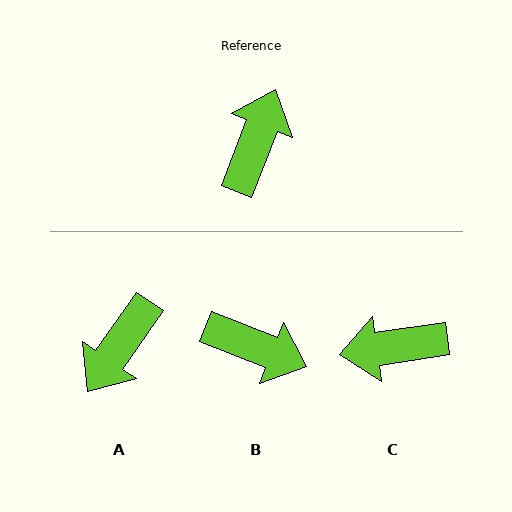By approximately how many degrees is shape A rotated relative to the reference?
Approximately 166 degrees counter-clockwise.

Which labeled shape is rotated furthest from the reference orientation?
A, about 166 degrees away.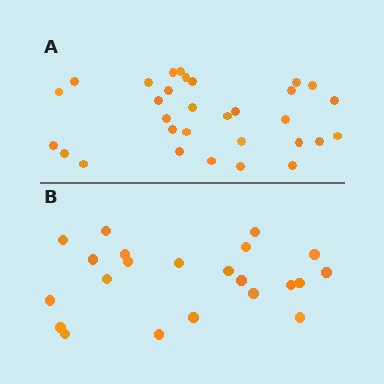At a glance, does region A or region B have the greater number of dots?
Region A (the top region) has more dots.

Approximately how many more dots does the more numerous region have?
Region A has roughly 8 or so more dots than region B.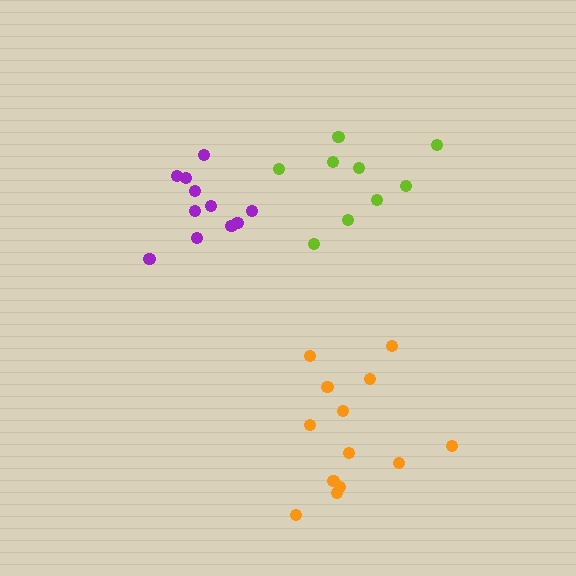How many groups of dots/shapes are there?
There are 3 groups.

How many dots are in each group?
Group 1: 13 dots, Group 2: 9 dots, Group 3: 11 dots (33 total).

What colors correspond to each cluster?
The clusters are colored: orange, lime, purple.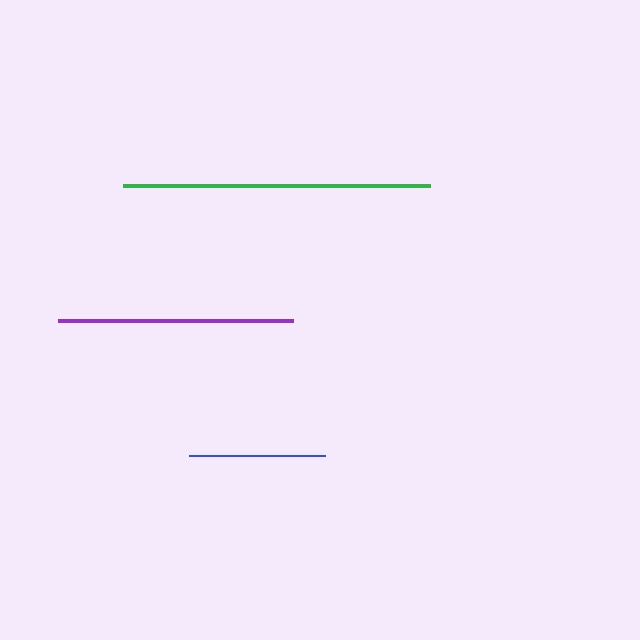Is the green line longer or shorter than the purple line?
The green line is longer than the purple line.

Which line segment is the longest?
The green line is the longest at approximately 307 pixels.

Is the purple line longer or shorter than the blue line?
The purple line is longer than the blue line.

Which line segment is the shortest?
The blue line is the shortest at approximately 136 pixels.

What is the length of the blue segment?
The blue segment is approximately 136 pixels long.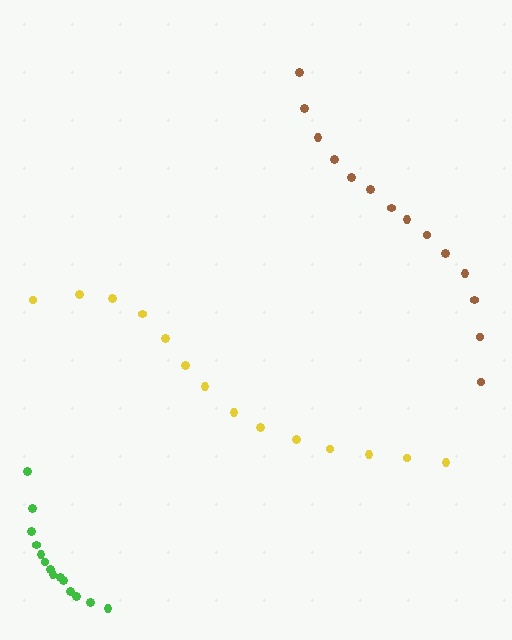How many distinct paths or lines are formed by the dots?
There are 3 distinct paths.